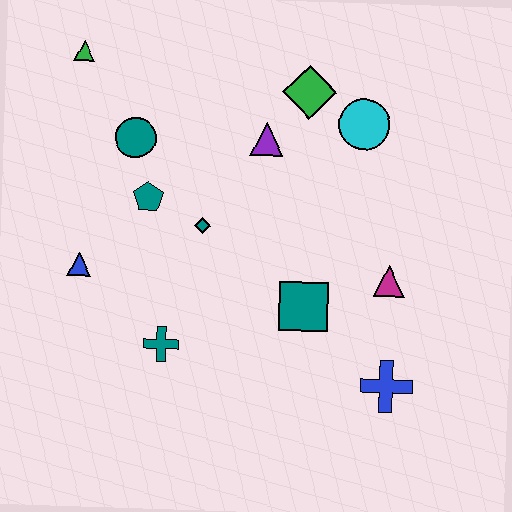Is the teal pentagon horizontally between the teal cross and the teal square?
No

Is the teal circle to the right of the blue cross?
No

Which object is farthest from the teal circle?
The blue cross is farthest from the teal circle.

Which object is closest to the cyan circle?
The green diamond is closest to the cyan circle.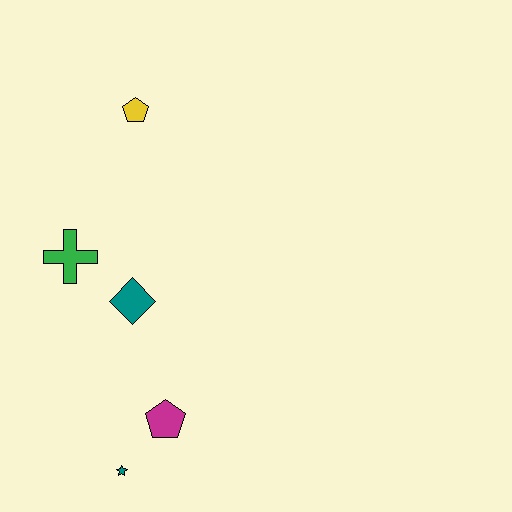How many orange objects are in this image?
There are no orange objects.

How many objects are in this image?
There are 5 objects.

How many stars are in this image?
There is 1 star.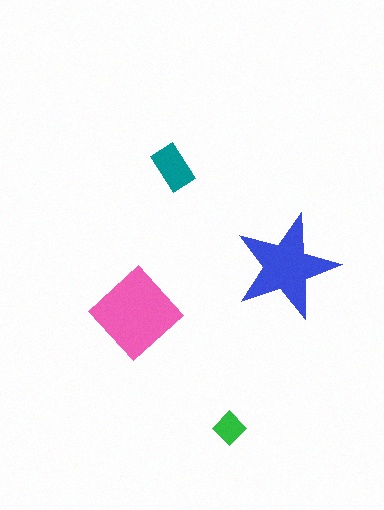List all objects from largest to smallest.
The pink diamond, the blue star, the teal rectangle, the green diamond.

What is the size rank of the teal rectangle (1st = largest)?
3rd.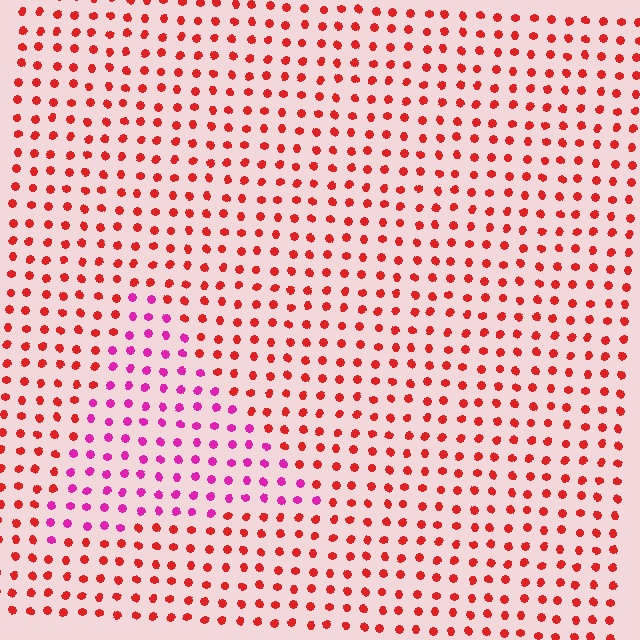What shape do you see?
I see a triangle.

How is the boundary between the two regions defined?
The boundary is defined purely by a slight shift in hue (about 45 degrees). Spacing, size, and orientation are identical on both sides.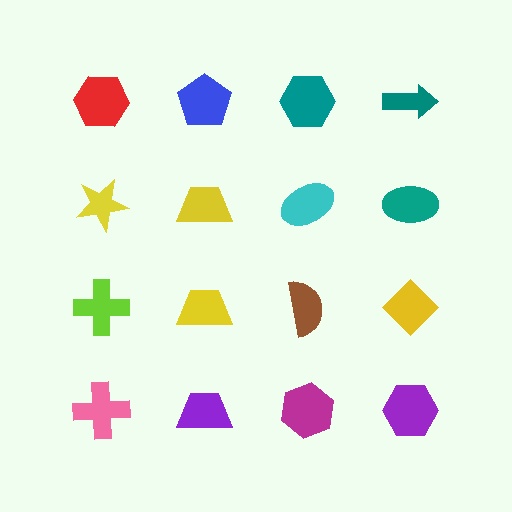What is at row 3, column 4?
A yellow diamond.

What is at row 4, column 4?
A purple hexagon.